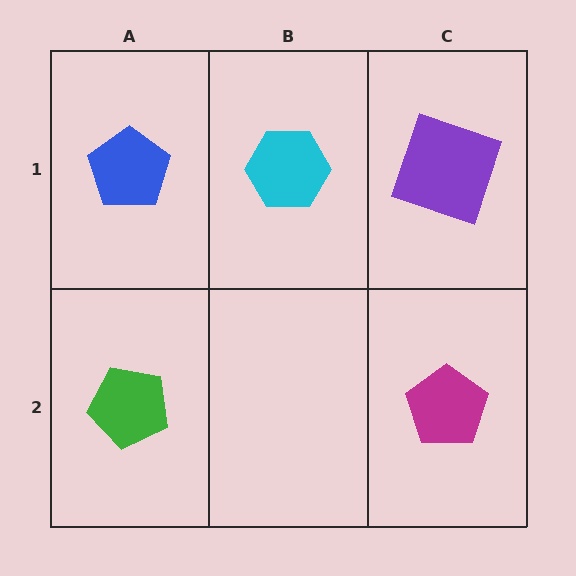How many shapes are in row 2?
2 shapes.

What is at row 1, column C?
A purple square.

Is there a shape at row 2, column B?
No, that cell is empty.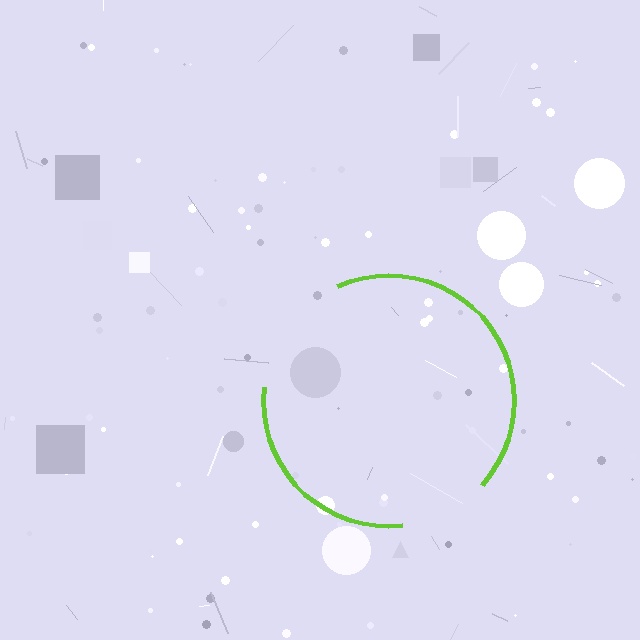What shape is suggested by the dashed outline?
The dashed outline suggests a circle.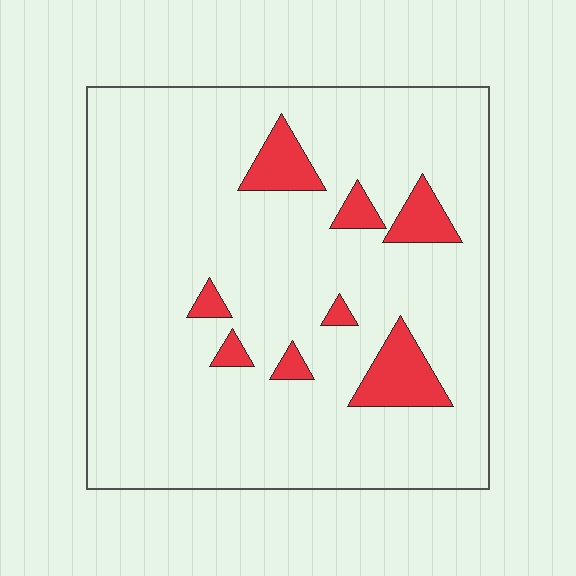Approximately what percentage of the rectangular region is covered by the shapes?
Approximately 10%.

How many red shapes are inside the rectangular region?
8.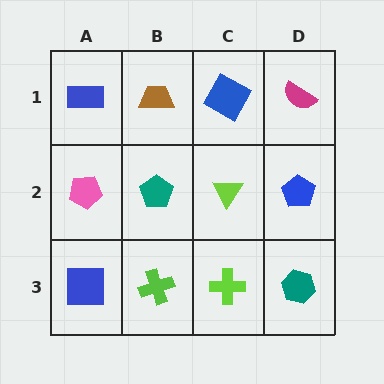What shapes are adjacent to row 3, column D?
A blue pentagon (row 2, column D), a lime cross (row 3, column C).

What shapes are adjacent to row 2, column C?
A blue square (row 1, column C), a lime cross (row 3, column C), a teal pentagon (row 2, column B), a blue pentagon (row 2, column D).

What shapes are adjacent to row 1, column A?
A pink pentagon (row 2, column A), a brown trapezoid (row 1, column B).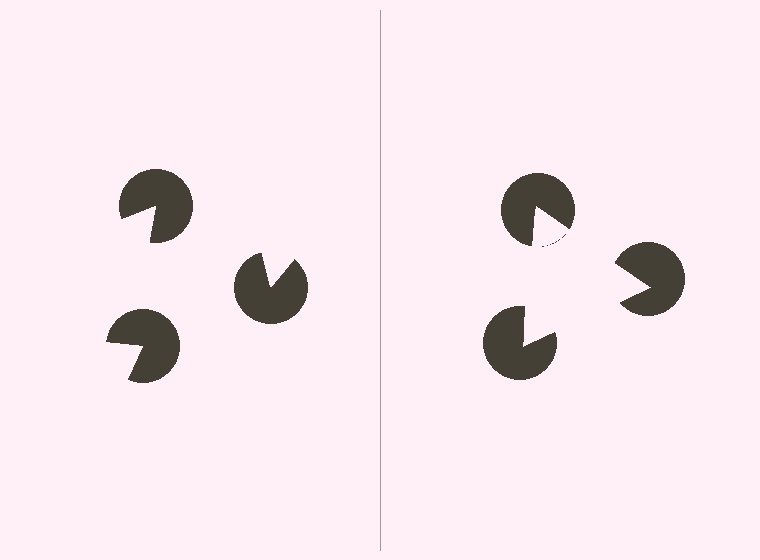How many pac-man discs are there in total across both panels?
6 — 3 on each side.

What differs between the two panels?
The pac-man discs are positioned identically on both sides; only the wedge orientations differ. On the right they align to a triangle; on the left they are misaligned.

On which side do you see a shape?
An illusory triangle appears on the right side. On the left side the wedge cuts are rotated, so no coherent shape forms.